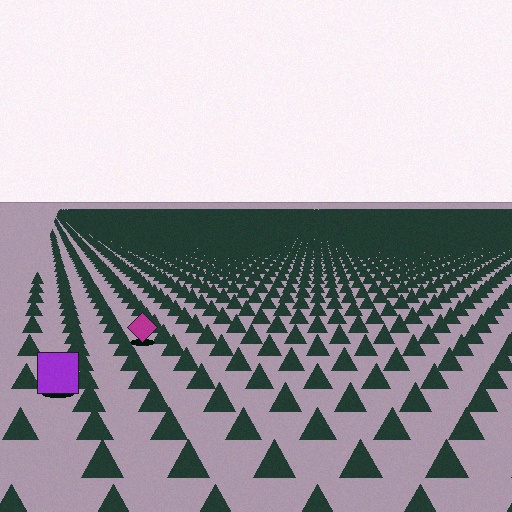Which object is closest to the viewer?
The purple square is closest. The texture marks near it are larger and more spread out.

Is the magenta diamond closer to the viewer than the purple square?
No. The purple square is closer — you can tell from the texture gradient: the ground texture is coarser near it.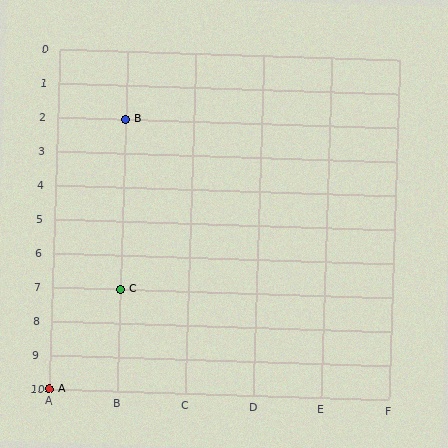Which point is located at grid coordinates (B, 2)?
Point B is at (B, 2).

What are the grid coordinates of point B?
Point B is at grid coordinates (B, 2).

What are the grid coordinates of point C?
Point C is at grid coordinates (B, 7).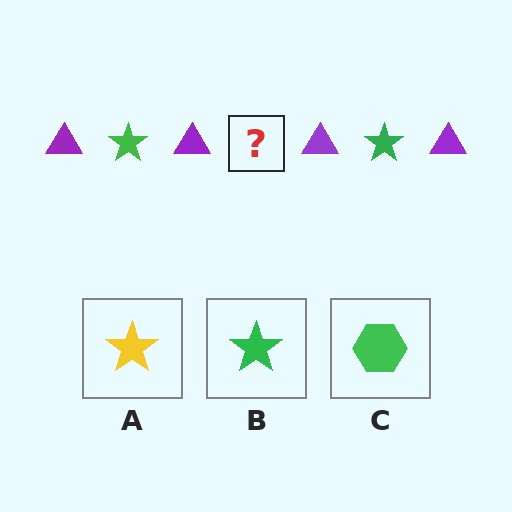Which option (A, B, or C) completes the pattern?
B.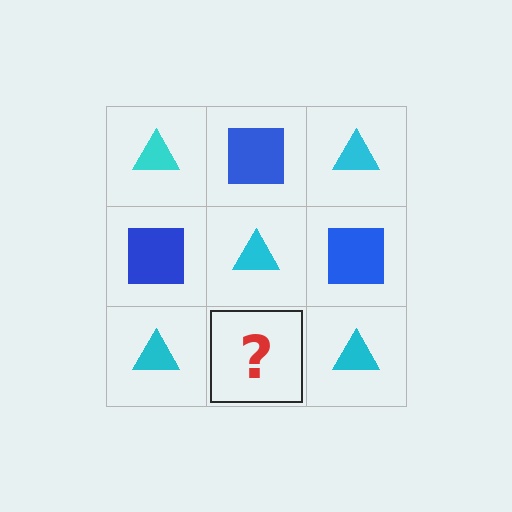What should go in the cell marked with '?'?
The missing cell should contain a blue square.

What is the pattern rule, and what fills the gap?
The rule is that it alternates cyan triangle and blue square in a checkerboard pattern. The gap should be filled with a blue square.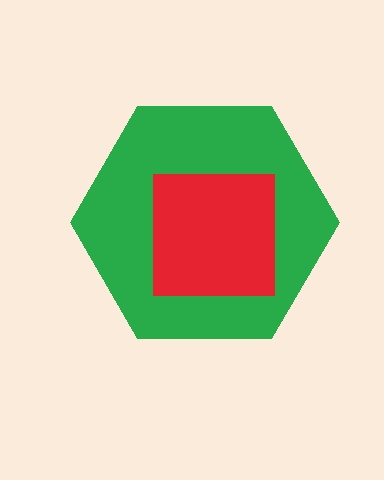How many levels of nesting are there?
2.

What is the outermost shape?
The green hexagon.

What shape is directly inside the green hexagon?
The red square.